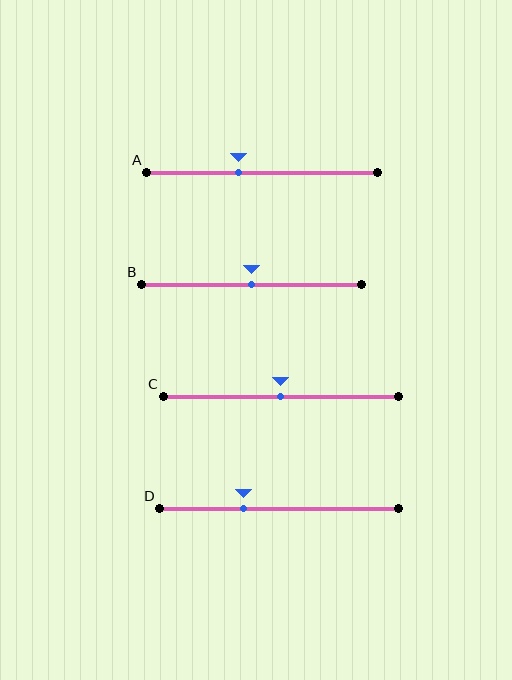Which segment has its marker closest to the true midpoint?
Segment B has its marker closest to the true midpoint.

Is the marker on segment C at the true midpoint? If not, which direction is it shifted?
Yes, the marker on segment C is at the true midpoint.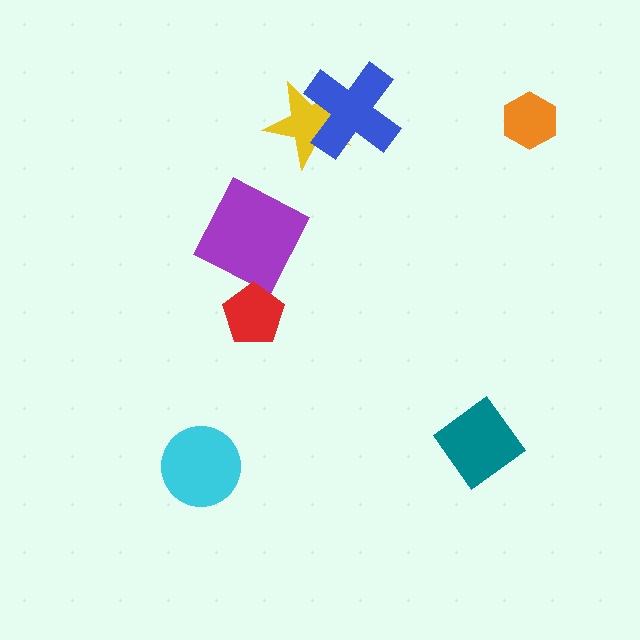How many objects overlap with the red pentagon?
0 objects overlap with the red pentagon.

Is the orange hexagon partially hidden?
No, no other shape covers it.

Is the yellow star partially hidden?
Yes, it is partially covered by another shape.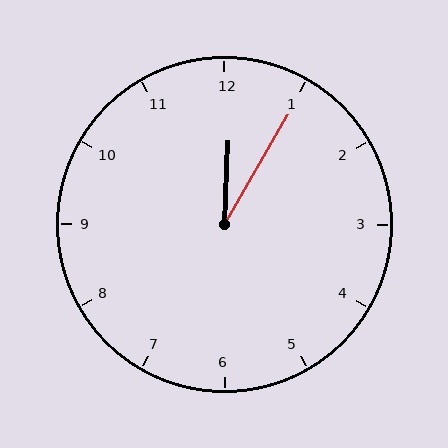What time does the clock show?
12:05.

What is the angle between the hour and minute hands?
Approximately 28 degrees.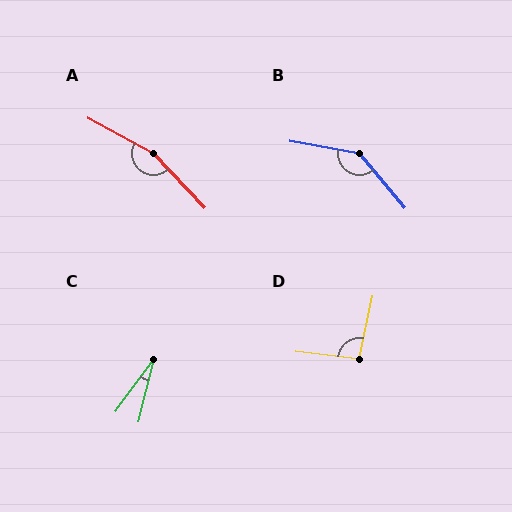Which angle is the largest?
A, at approximately 162 degrees.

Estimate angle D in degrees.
Approximately 95 degrees.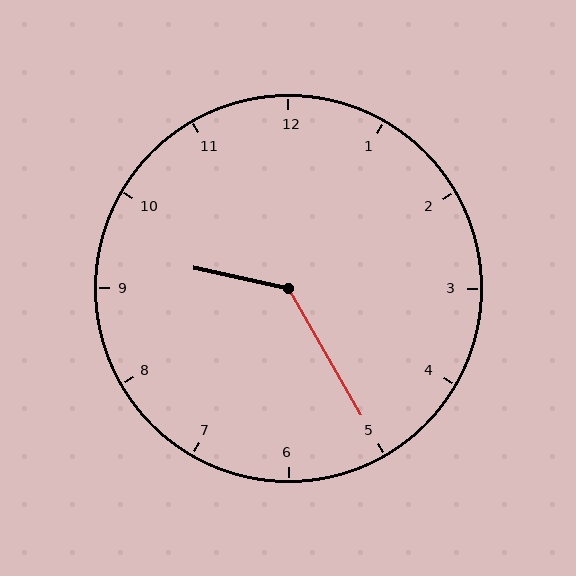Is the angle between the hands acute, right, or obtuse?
It is obtuse.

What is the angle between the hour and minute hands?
Approximately 132 degrees.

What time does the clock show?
9:25.